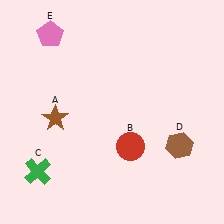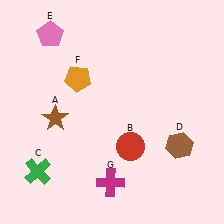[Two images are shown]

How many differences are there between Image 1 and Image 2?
There are 2 differences between the two images.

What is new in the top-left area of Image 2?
An orange pentagon (F) was added in the top-left area of Image 2.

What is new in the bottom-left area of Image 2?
A magenta cross (G) was added in the bottom-left area of Image 2.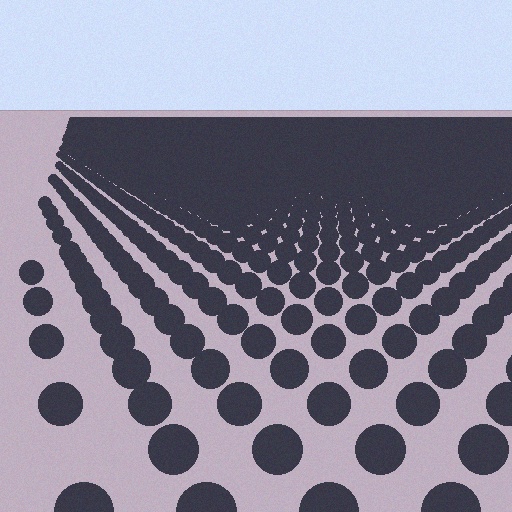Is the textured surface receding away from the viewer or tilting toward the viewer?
The surface is receding away from the viewer. Texture elements get smaller and denser toward the top.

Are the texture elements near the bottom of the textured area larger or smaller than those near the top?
Larger. Near the bottom, elements are closer to the viewer and appear at a bigger on-screen size.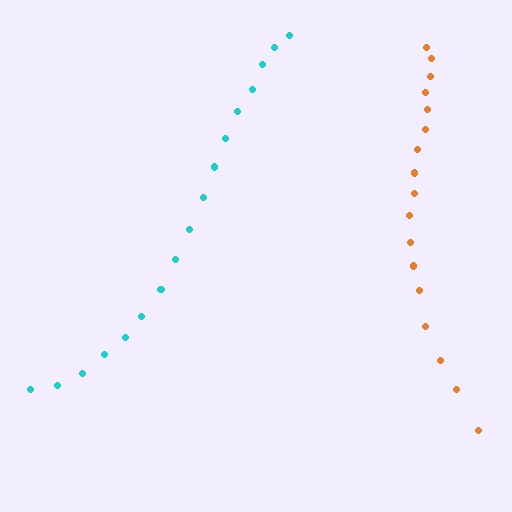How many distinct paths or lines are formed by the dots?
There are 2 distinct paths.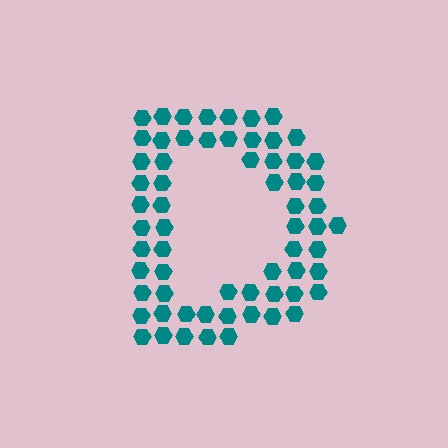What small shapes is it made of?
It is made of small hexagons.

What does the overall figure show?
The overall figure shows the letter D.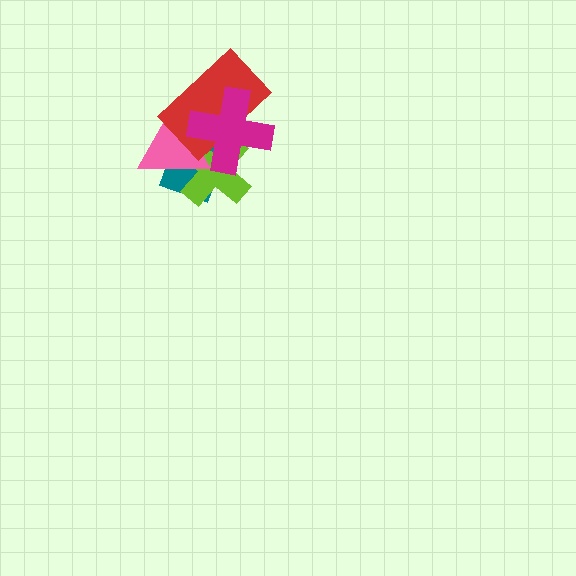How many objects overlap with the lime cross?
4 objects overlap with the lime cross.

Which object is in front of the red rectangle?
The magenta cross is in front of the red rectangle.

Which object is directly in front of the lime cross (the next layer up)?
The pink triangle is directly in front of the lime cross.